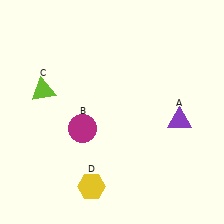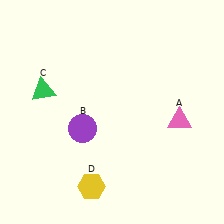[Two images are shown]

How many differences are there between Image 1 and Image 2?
There are 3 differences between the two images.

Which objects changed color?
A changed from purple to pink. B changed from magenta to purple. C changed from lime to green.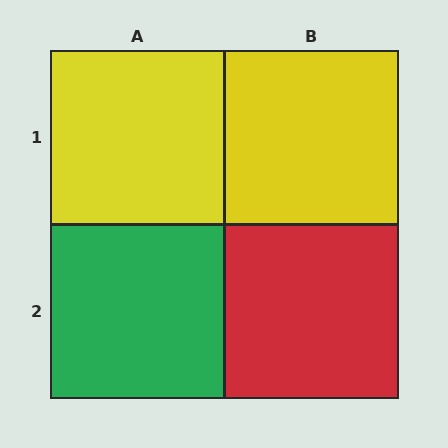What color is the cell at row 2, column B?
Red.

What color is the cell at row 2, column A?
Green.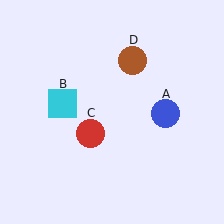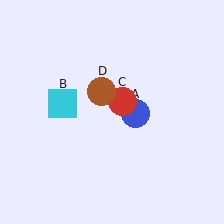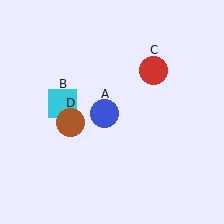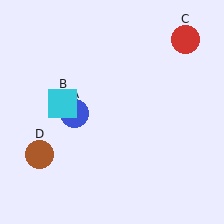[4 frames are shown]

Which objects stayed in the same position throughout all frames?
Cyan square (object B) remained stationary.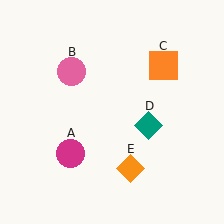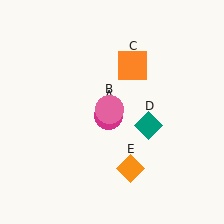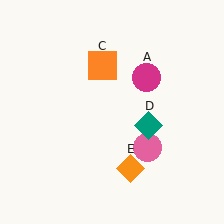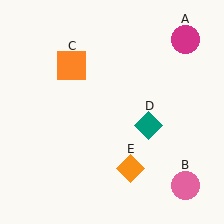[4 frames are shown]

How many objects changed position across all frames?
3 objects changed position: magenta circle (object A), pink circle (object B), orange square (object C).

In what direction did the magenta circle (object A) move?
The magenta circle (object A) moved up and to the right.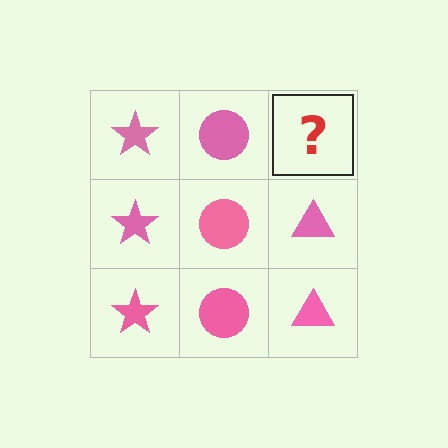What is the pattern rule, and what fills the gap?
The rule is that each column has a consistent shape. The gap should be filled with a pink triangle.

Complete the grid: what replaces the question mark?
The question mark should be replaced with a pink triangle.